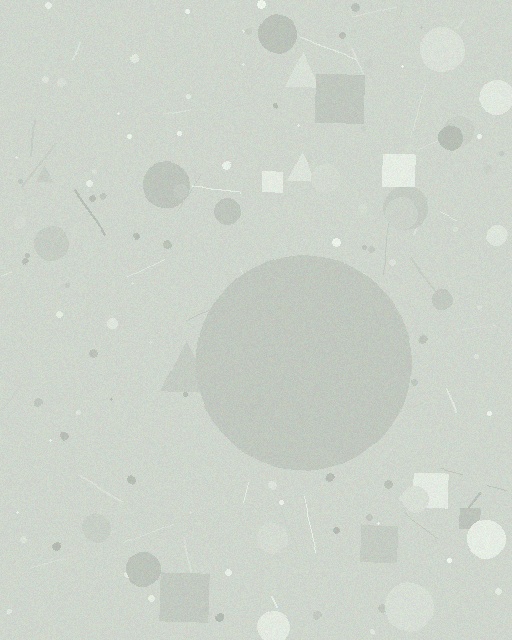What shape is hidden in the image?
A circle is hidden in the image.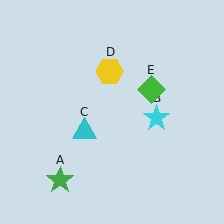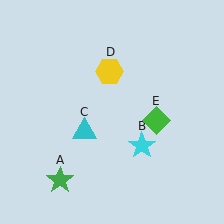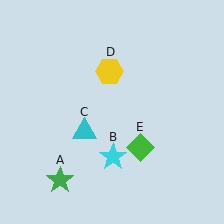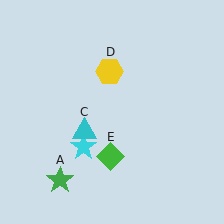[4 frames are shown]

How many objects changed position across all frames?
2 objects changed position: cyan star (object B), green diamond (object E).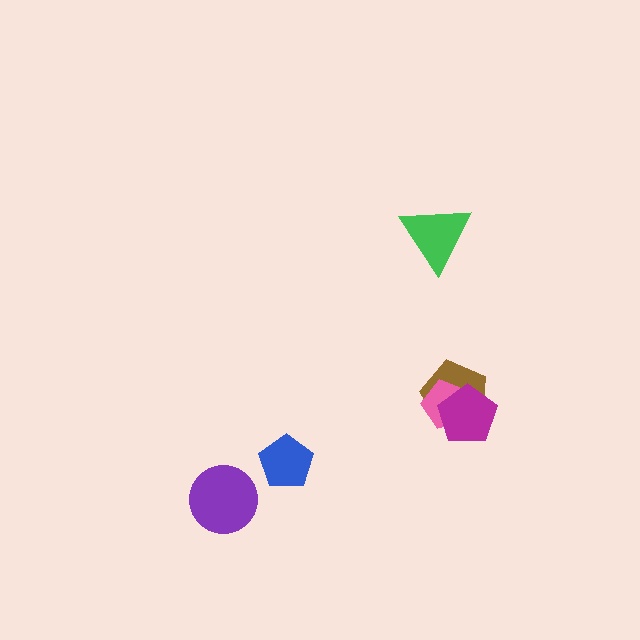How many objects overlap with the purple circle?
0 objects overlap with the purple circle.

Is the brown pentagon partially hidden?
Yes, it is partially covered by another shape.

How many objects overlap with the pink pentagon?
2 objects overlap with the pink pentagon.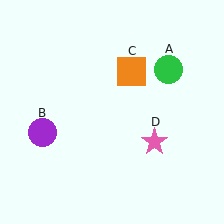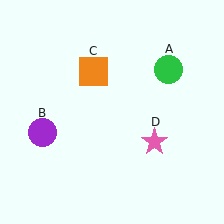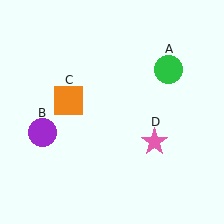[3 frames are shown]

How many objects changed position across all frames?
1 object changed position: orange square (object C).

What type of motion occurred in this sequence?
The orange square (object C) rotated counterclockwise around the center of the scene.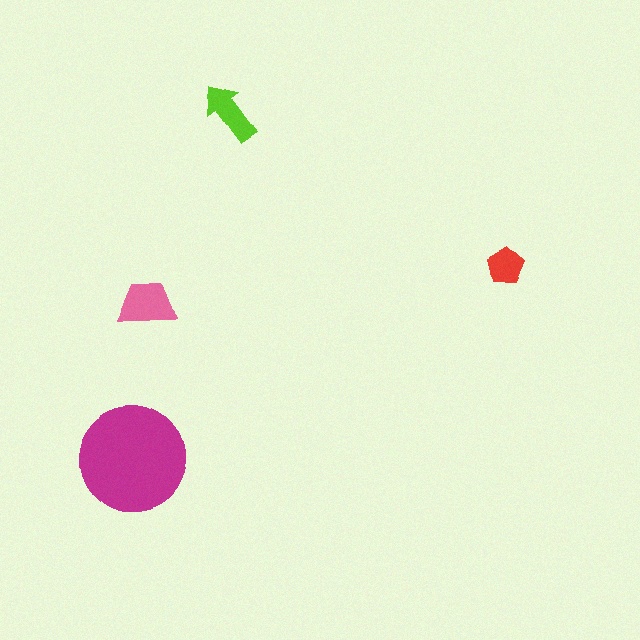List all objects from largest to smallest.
The magenta circle, the pink trapezoid, the lime arrow, the red pentagon.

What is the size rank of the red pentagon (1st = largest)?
4th.